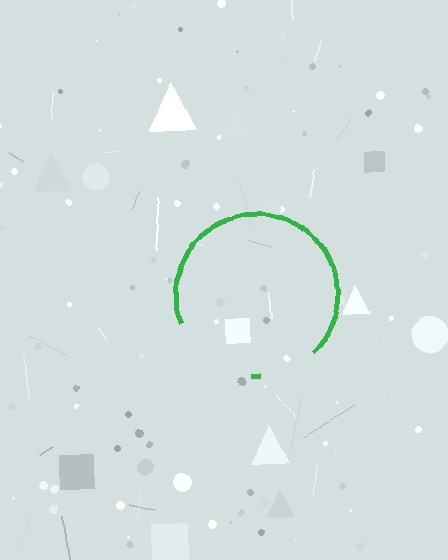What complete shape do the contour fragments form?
The contour fragments form a circle.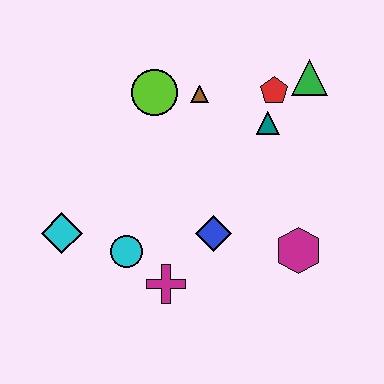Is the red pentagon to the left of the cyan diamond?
No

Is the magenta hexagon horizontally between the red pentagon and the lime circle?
No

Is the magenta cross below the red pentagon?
Yes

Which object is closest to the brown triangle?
The lime circle is closest to the brown triangle.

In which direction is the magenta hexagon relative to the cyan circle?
The magenta hexagon is to the right of the cyan circle.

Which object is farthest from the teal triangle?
The cyan diamond is farthest from the teal triangle.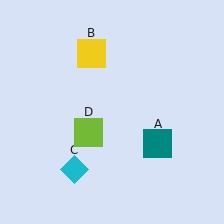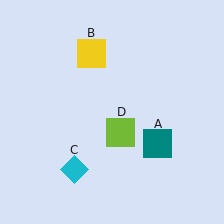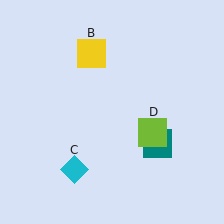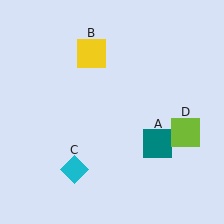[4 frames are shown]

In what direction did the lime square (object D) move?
The lime square (object D) moved right.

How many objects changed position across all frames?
1 object changed position: lime square (object D).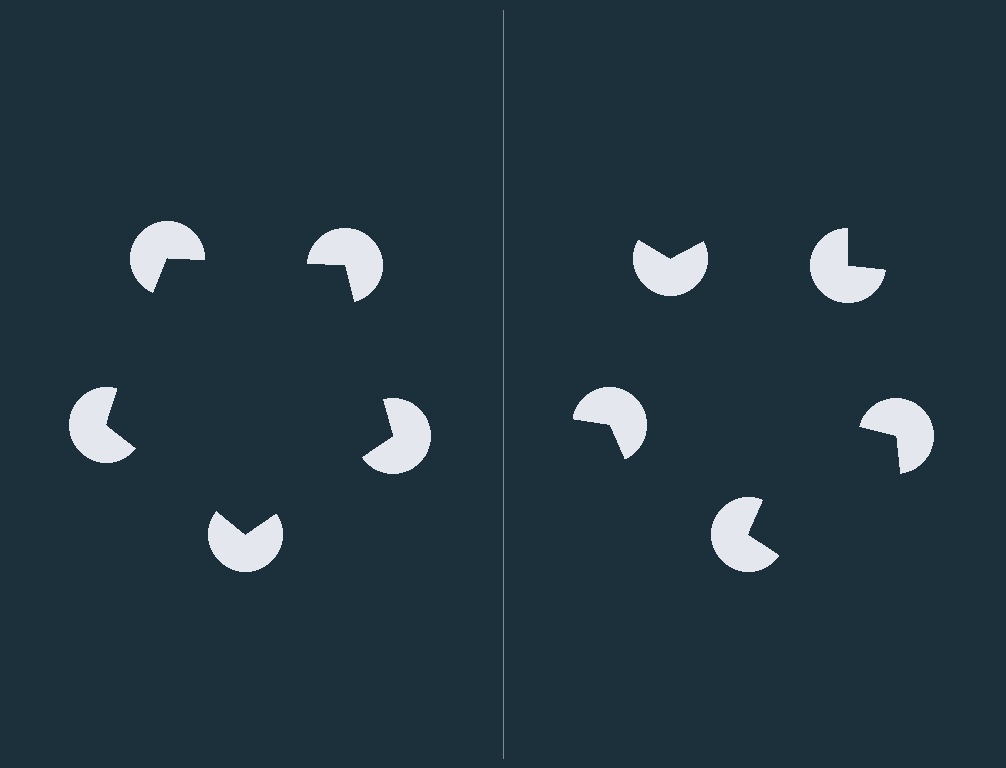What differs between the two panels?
The pac-man discs are positioned identically on both sides; only the wedge orientations differ. On the left they align to a pentagon; on the right they are misaligned.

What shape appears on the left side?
An illusory pentagon.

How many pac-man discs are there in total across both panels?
10 — 5 on each side.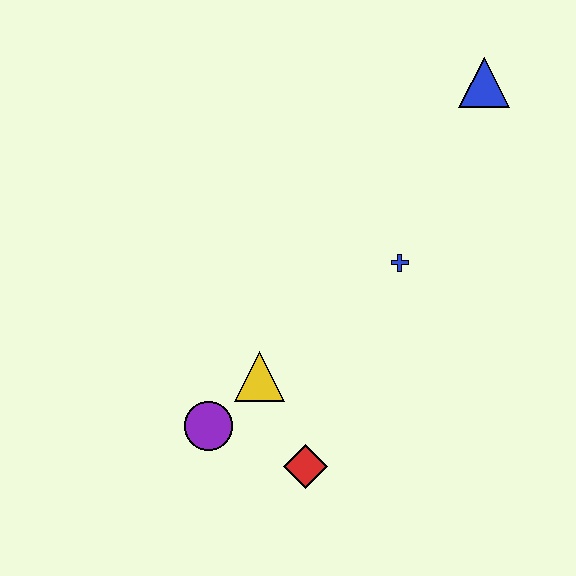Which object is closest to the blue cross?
The yellow triangle is closest to the blue cross.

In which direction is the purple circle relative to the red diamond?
The purple circle is to the left of the red diamond.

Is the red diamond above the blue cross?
No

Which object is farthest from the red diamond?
The blue triangle is farthest from the red diamond.